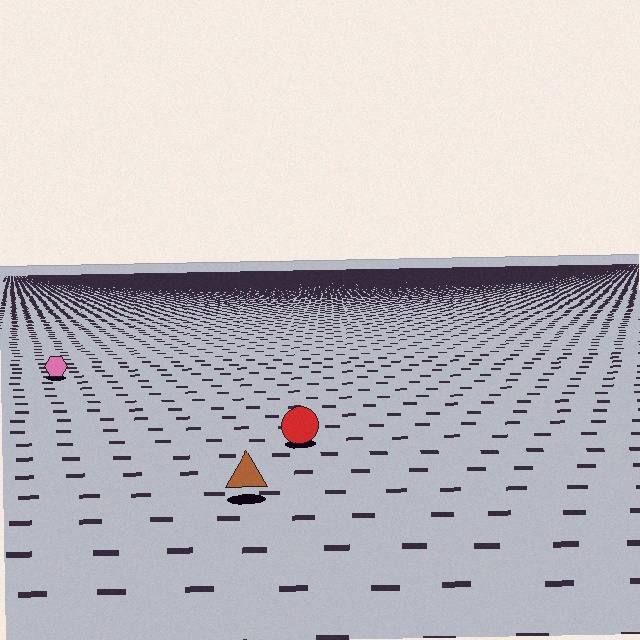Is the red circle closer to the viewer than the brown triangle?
No. The brown triangle is closer — you can tell from the texture gradient: the ground texture is coarser near it.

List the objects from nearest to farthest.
From nearest to farthest: the brown triangle, the red circle, the pink hexagon.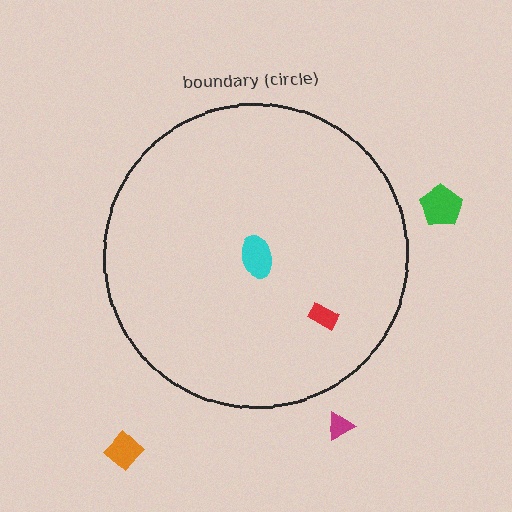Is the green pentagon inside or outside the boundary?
Outside.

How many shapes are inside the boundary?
2 inside, 3 outside.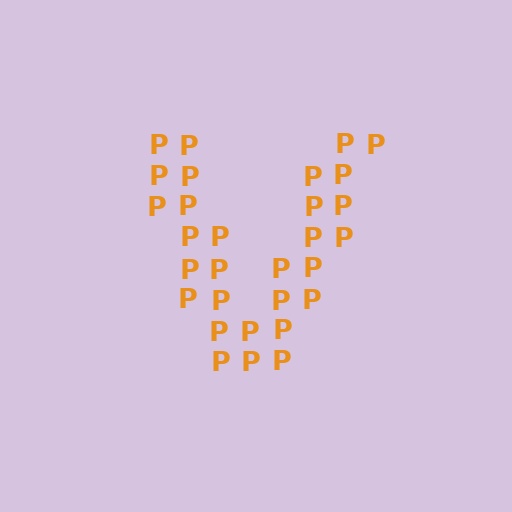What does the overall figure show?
The overall figure shows the letter V.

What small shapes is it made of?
It is made of small letter P's.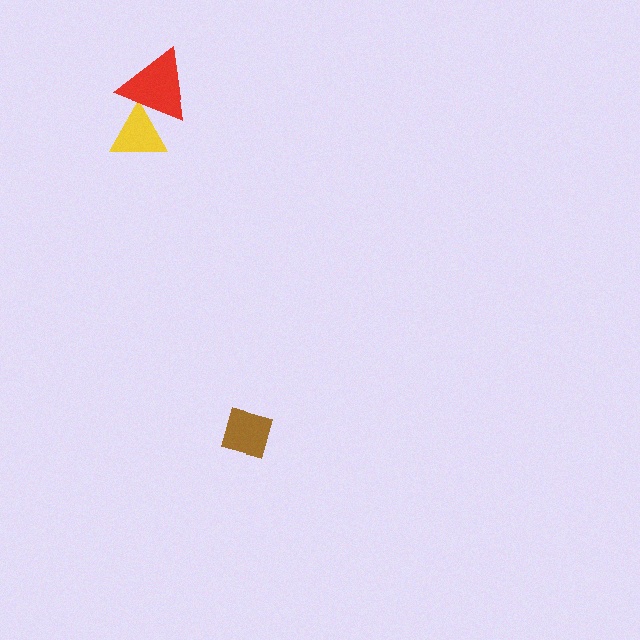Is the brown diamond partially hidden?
No, no other shape covers it.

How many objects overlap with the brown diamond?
0 objects overlap with the brown diamond.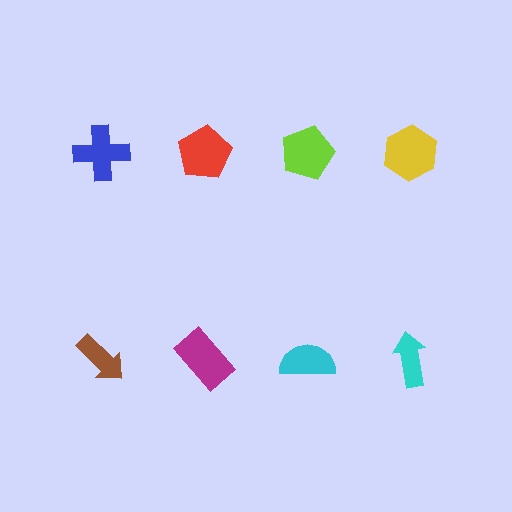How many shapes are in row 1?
4 shapes.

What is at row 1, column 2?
A red pentagon.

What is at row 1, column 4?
A yellow hexagon.